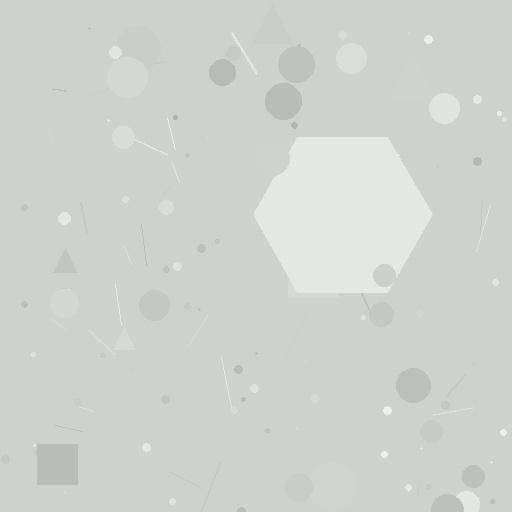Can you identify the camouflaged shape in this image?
The camouflaged shape is a hexagon.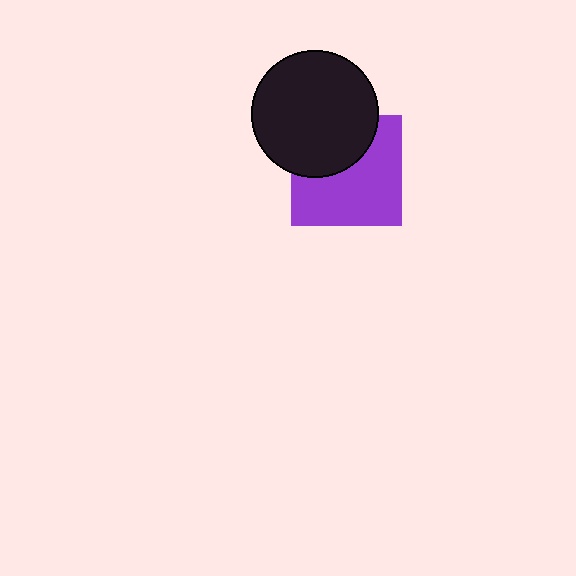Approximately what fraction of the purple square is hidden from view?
Roughly 38% of the purple square is hidden behind the black circle.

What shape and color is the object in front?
The object in front is a black circle.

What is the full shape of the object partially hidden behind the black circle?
The partially hidden object is a purple square.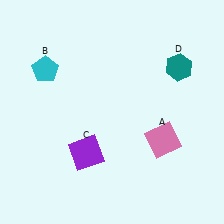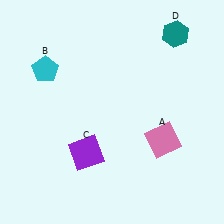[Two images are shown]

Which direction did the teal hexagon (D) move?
The teal hexagon (D) moved up.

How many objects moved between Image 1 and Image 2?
1 object moved between the two images.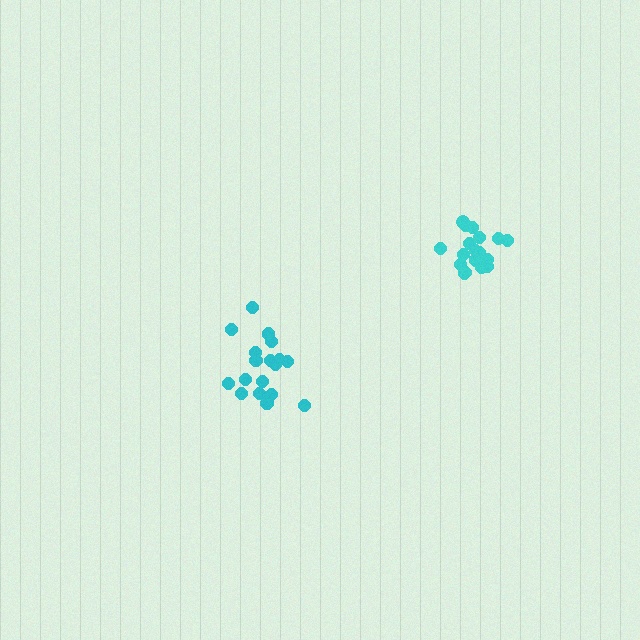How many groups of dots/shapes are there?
There are 2 groups.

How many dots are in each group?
Group 1: 18 dots, Group 2: 18 dots (36 total).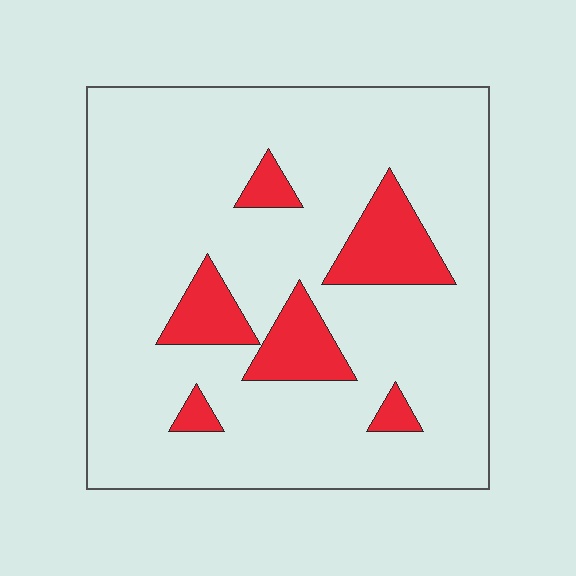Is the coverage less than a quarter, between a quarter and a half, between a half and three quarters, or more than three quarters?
Less than a quarter.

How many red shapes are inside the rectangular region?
6.